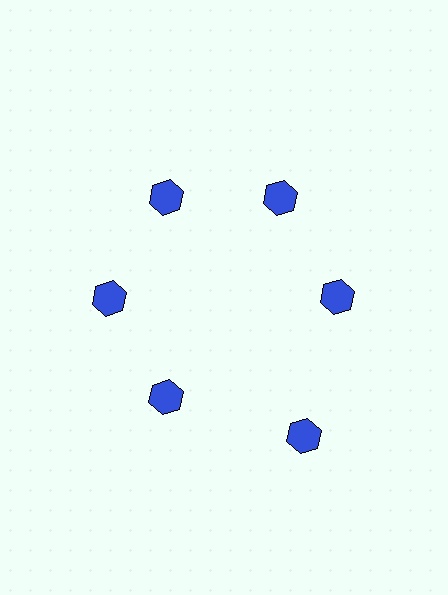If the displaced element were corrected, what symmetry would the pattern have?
It would have 6-fold rotational symmetry — the pattern would map onto itself every 60 degrees.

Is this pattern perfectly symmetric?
No. The 6 blue hexagons are arranged in a ring, but one element near the 5 o'clock position is pushed outward from the center, breaking the 6-fold rotational symmetry.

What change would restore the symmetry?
The symmetry would be restored by moving it inward, back onto the ring so that all 6 hexagons sit at equal angles and equal distance from the center.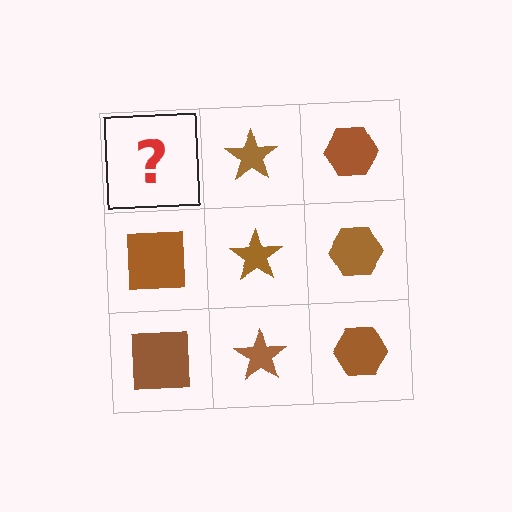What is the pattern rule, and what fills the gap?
The rule is that each column has a consistent shape. The gap should be filled with a brown square.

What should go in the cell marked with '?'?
The missing cell should contain a brown square.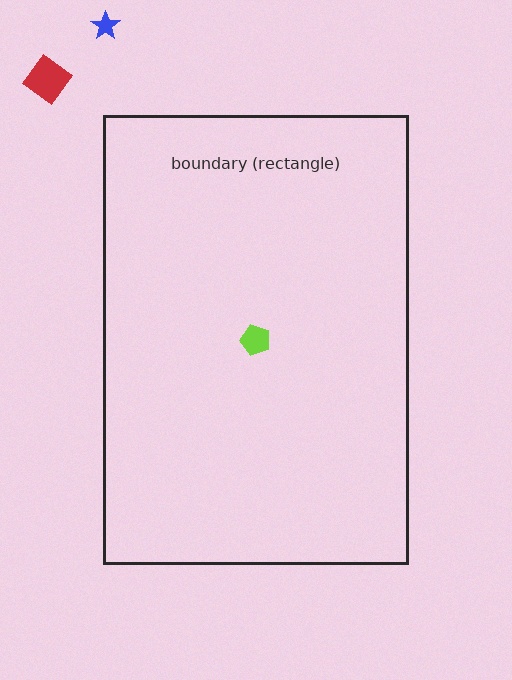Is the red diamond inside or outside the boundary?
Outside.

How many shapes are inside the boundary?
1 inside, 2 outside.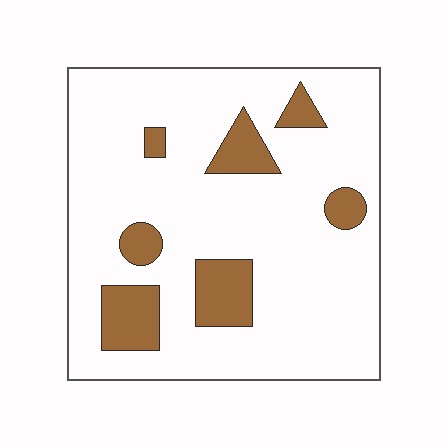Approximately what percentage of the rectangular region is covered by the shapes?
Approximately 15%.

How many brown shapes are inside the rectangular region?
7.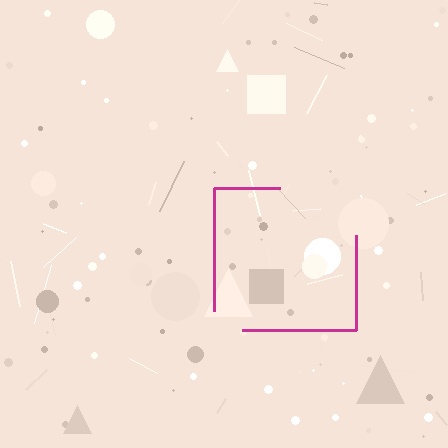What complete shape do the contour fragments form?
The contour fragments form a square.